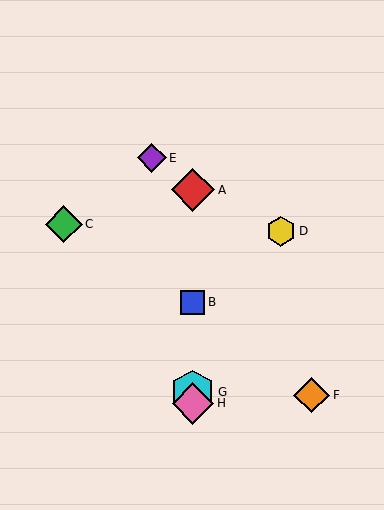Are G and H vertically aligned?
Yes, both are at x≈193.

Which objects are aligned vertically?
Objects A, B, G, H are aligned vertically.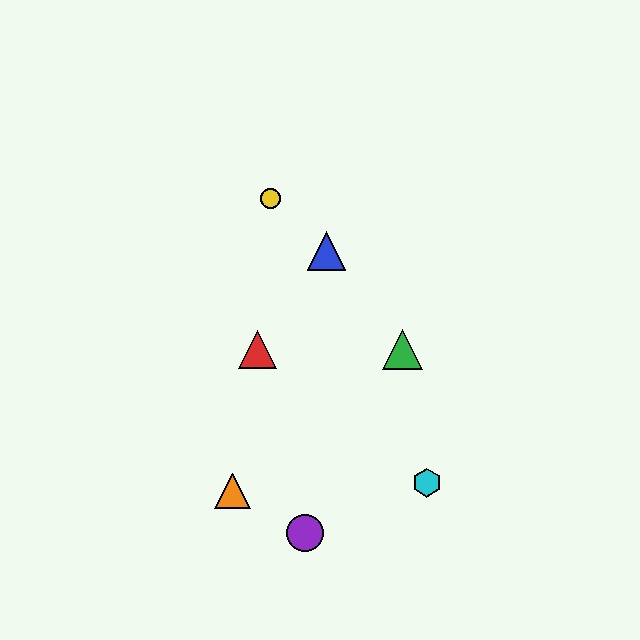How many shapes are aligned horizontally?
2 shapes (the red triangle, the green triangle) are aligned horizontally.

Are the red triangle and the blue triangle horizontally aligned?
No, the red triangle is at y≈349 and the blue triangle is at y≈251.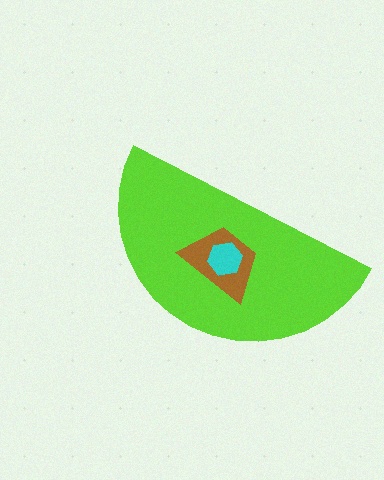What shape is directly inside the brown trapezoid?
The cyan hexagon.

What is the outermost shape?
The lime semicircle.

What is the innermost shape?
The cyan hexagon.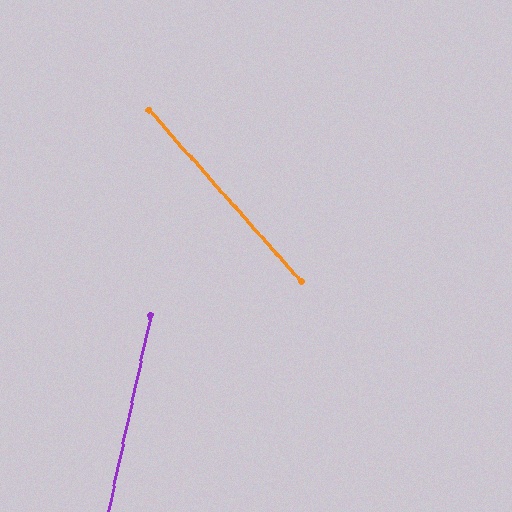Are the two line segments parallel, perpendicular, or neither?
Neither parallel nor perpendicular — they differ by about 54°.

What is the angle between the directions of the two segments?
Approximately 54 degrees.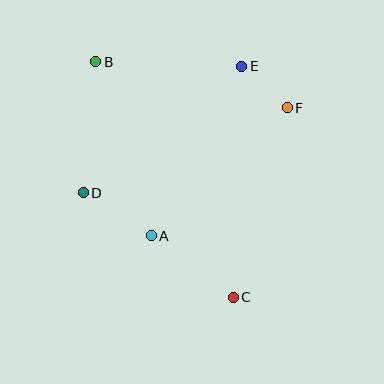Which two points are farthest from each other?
Points B and C are farthest from each other.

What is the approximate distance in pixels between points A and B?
The distance between A and B is approximately 182 pixels.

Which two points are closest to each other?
Points E and F are closest to each other.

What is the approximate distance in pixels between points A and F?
The distance between A and F is approximately 187 pixels.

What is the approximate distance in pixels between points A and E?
The distance between A and E is approximately 192 pixels.